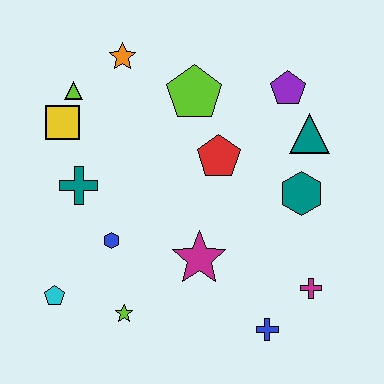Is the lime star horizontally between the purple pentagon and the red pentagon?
No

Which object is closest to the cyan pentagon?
The lime star is closest to the cyan pentagon.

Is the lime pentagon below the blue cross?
No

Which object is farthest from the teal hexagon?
The cyan pentagon is farthest from the teal hexagon.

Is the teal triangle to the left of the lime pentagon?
No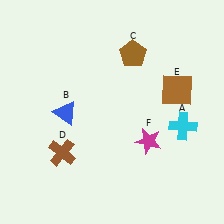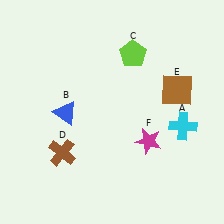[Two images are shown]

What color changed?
The pentagon (C) changed from brown in Image 1 to lime in Image 2.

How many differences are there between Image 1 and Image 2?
There is 1 difference between the two images.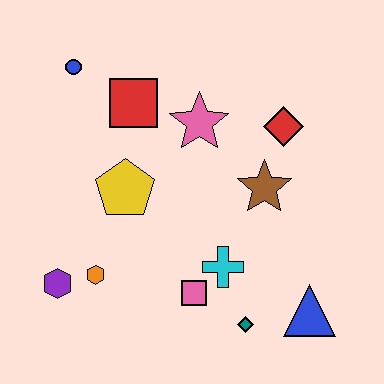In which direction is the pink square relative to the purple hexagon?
The pink square is to the right of the purple hexagon.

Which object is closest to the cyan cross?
The pink square is closest to the cyan cross.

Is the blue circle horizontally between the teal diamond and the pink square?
No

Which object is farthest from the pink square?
The blue circle is farthest from the pink square.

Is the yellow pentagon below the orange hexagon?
No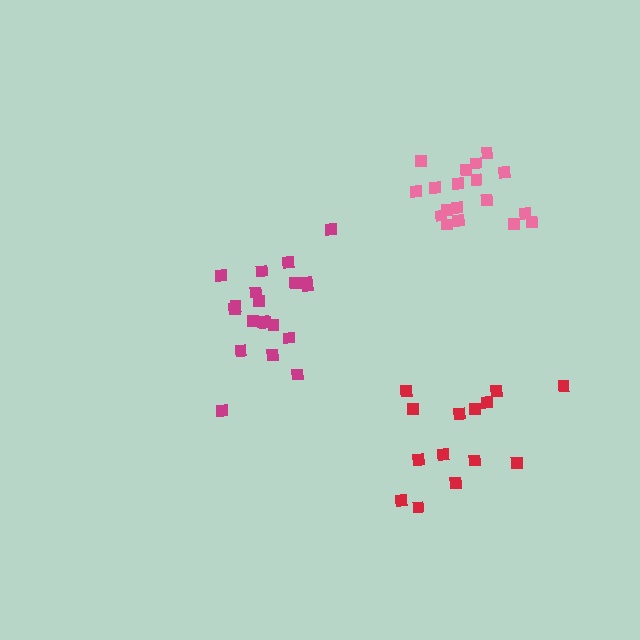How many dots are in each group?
Group 1: 18 dots, Group 2: 14 dots, Group 3: 20 dots (52 total).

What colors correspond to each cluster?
The clusters are colored: pink, red, magenta.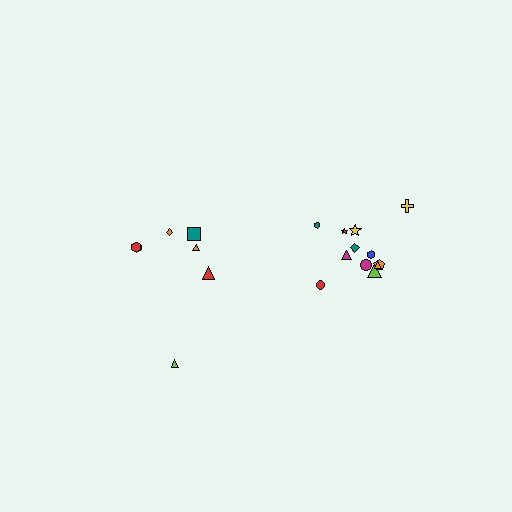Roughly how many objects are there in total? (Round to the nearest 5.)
Roughly 20 objects in total.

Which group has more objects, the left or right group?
The right group.